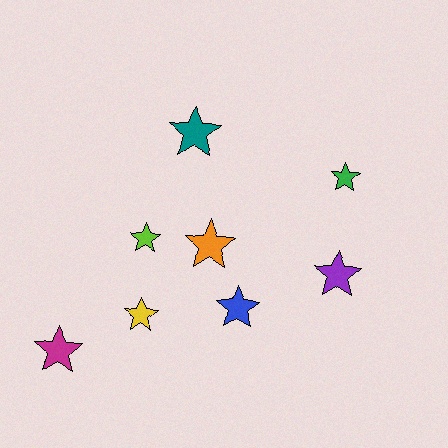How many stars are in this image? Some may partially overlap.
There are 8 stars.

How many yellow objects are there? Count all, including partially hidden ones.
There is 1 yellow object.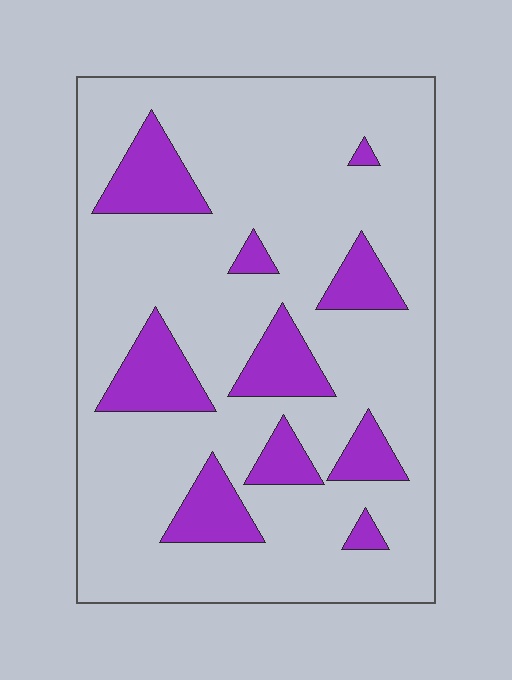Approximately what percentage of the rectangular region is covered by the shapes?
Approximately 20%.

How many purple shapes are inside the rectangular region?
10.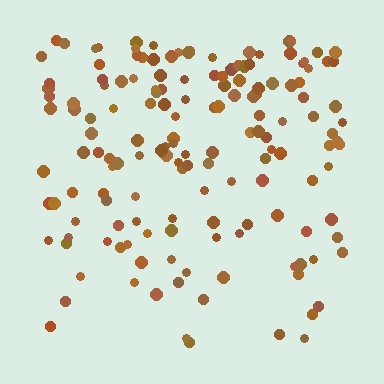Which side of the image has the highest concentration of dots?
The top.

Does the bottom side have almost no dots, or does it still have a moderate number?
Still a moderate number, just noticeably fewer than the top.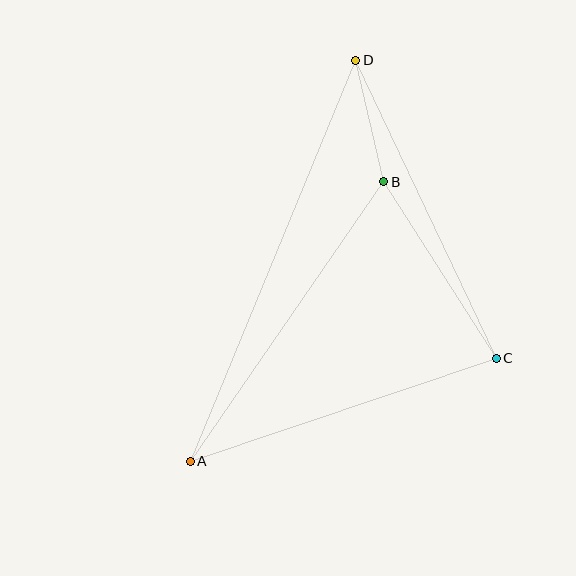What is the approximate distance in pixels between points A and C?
The distance between A and C is approximately 323 pixels.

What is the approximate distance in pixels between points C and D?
The distance between C and D is approximately 329 pixels.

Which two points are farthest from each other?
Points A and D are farthest from each other.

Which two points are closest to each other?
Points B and D are closest to each other.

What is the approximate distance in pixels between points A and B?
The distance between A and B is approximately 340 pixels.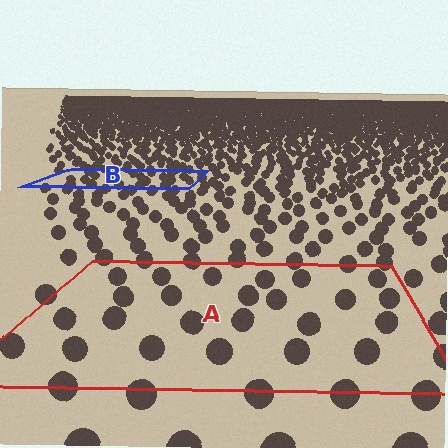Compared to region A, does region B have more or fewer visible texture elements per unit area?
Region B has more texture elements per unit area — they are packed more densely because it is farther away.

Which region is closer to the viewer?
Region A is closer. The texture elements there are larger and more spread out.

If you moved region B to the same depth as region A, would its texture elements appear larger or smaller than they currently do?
They would appear larger. At a closer depth, the same texture elements are projected at a bigger on-screen size.